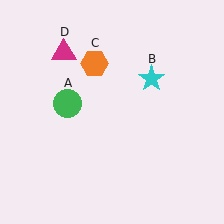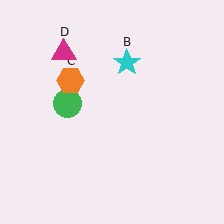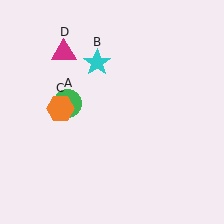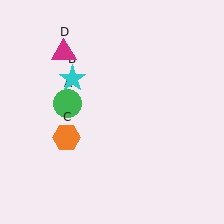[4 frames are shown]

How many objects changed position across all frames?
2 objects changed position: cyan star (object B), orange hexagon (object C).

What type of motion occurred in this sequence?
The cyan star (object B), orange hexagon (object C) rotated counterclockwise around the center of the scene.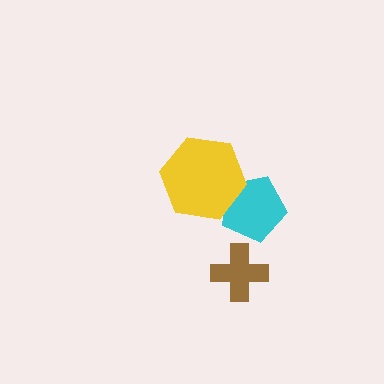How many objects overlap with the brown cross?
0 objects overlap with the brown cross.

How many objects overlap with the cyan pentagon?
1 object overlaps with the cyan pentagon.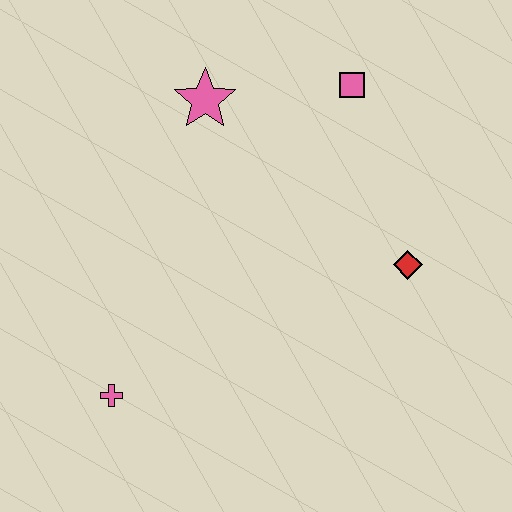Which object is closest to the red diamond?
The pink square is closest to the red diamond.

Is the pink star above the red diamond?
Yes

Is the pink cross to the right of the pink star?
No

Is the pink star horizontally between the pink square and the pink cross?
Yes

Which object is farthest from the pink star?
The pink cross is farthest from the pink star.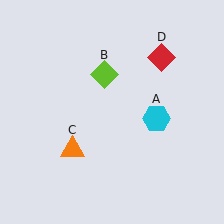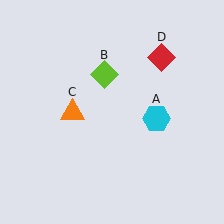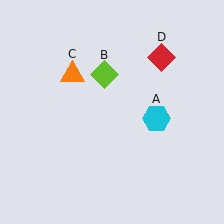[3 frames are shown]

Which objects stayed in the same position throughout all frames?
Cyan hexagon (object A) and lime diamond (object B) and red diamond (object D) remained stationary.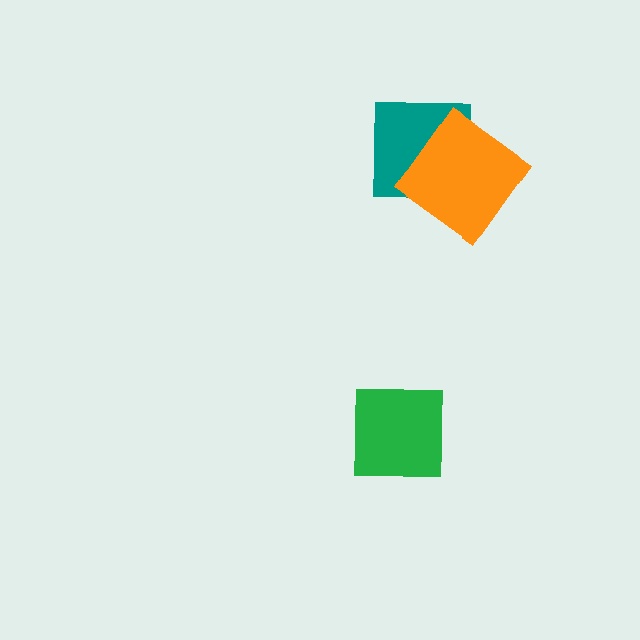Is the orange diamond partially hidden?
No, no other shape covers it.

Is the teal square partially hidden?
Yes, it is partially covered by another shape.